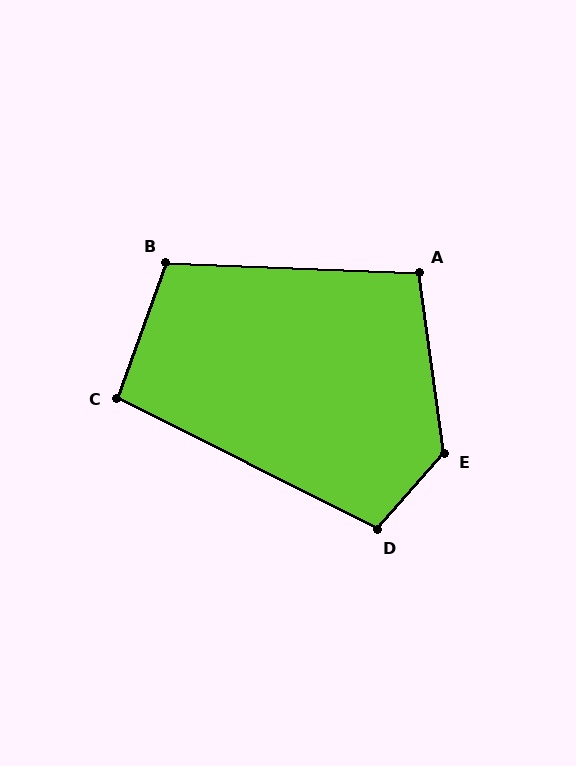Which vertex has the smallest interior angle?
C, at approximately 97 degrees.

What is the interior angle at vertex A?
Approximately 100 degrees (obtuse).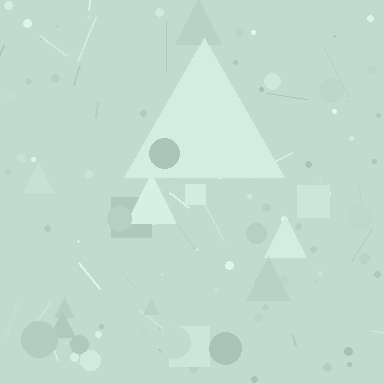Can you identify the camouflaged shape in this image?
The camouflaged shape is a triangle.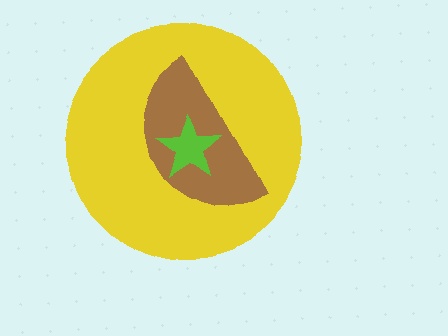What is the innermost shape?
The lime star.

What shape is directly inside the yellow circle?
The brown semicircle.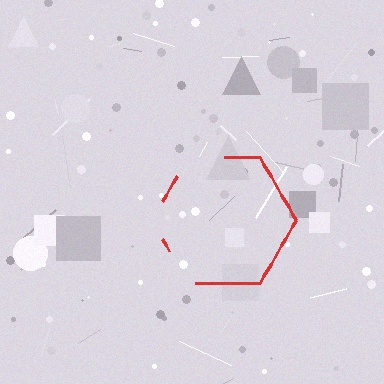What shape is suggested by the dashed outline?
The dashed outline suggests a hexagon.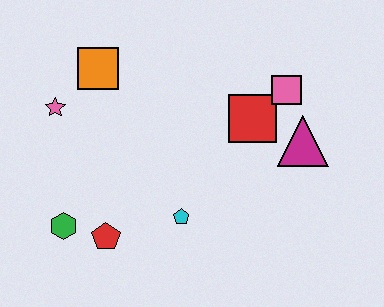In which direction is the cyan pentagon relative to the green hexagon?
The cyan pentagon is to the right of the green hexagon.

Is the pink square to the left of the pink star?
No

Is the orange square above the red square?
Yes